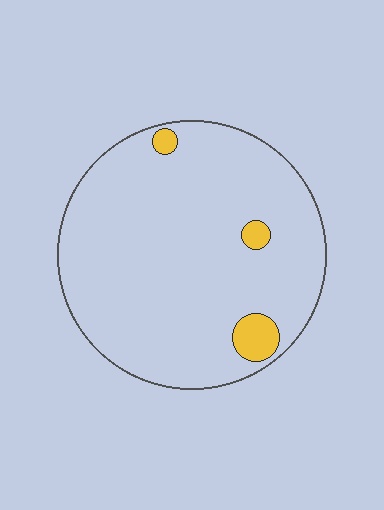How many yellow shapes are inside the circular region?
3.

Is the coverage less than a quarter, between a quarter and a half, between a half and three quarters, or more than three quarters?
Less than a quarter.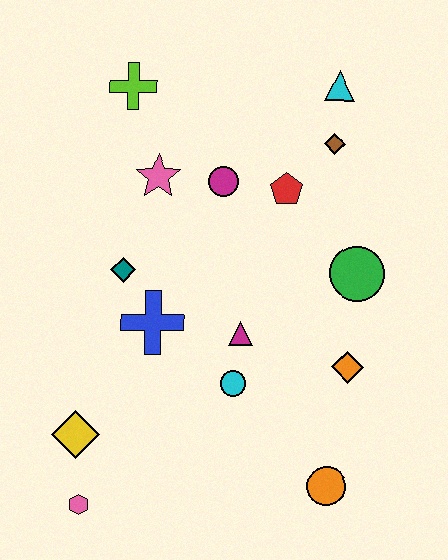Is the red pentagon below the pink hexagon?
No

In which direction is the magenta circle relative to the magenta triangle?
The magenta circle is above the magenta triangle.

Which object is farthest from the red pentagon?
The pink hexagon is farthest from the red pentagon.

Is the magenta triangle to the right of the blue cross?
Yes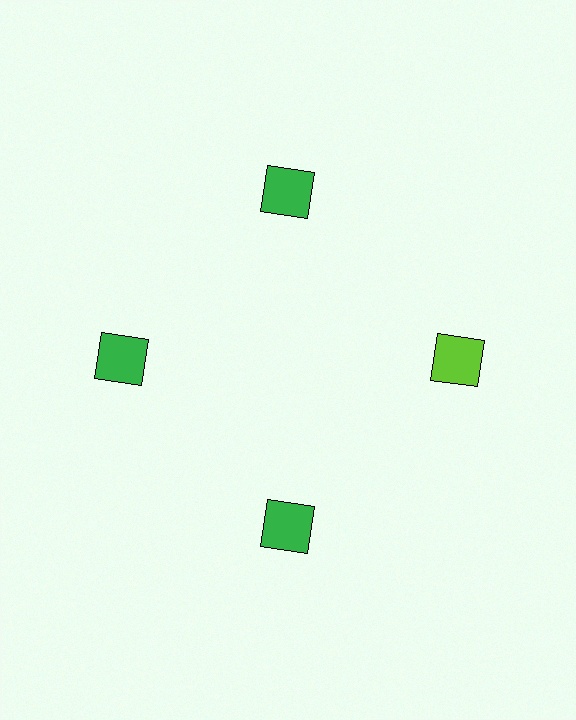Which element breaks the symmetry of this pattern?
The lime square at roughly the 3 o'clock position breaks the symmetry. All other shapes are green squares.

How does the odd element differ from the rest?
It has a different color: lime instead of green.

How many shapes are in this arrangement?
There are 4 shapes arranged in a ring pattern.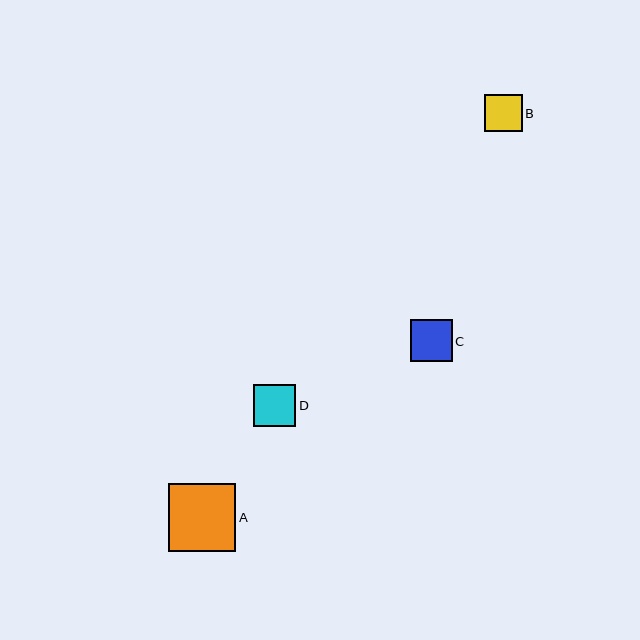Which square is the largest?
Square A is the largest with a size of approximately 67 pixels.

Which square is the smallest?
Square B is the smallest with a size of approximately 38 pixels.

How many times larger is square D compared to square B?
Square D is approximately 1.1 times the size of square B.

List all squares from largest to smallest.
From largest to smallest: A, D, C, B.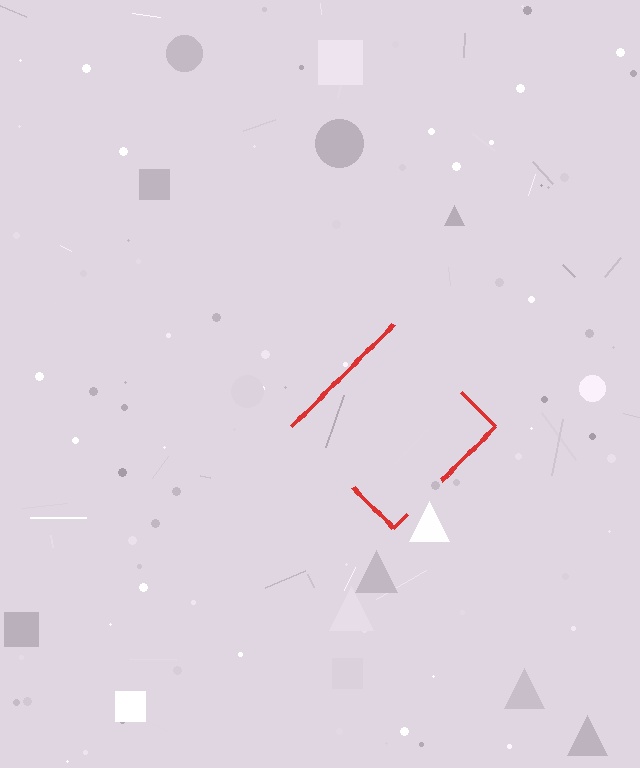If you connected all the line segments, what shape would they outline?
They would outline a diamond.